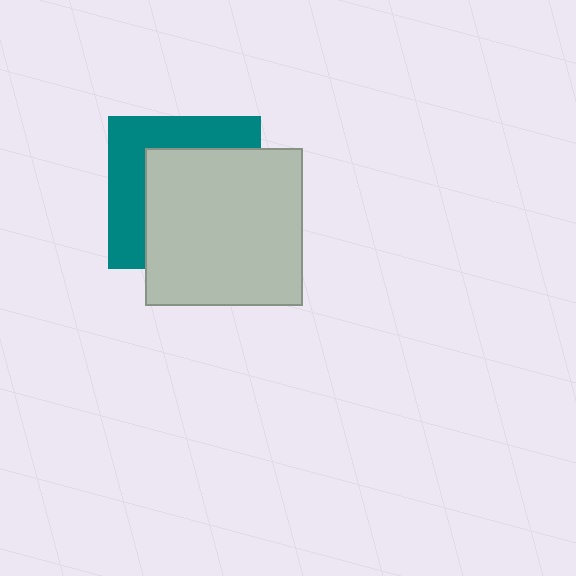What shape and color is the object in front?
The object in front is a light gray square.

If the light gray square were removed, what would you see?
You would see the complete teal square.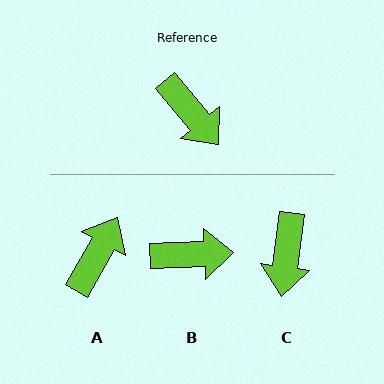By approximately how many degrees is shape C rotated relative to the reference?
Approximately 47 degrees clockwise.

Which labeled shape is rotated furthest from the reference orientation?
A, about 111 degrees away.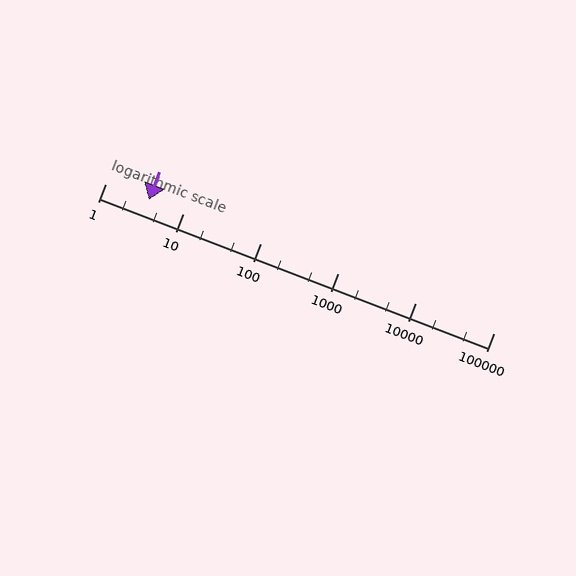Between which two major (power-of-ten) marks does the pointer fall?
The pointer is between 1 and 10.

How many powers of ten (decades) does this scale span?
The scale spans 5 decades, from 1 to 100000.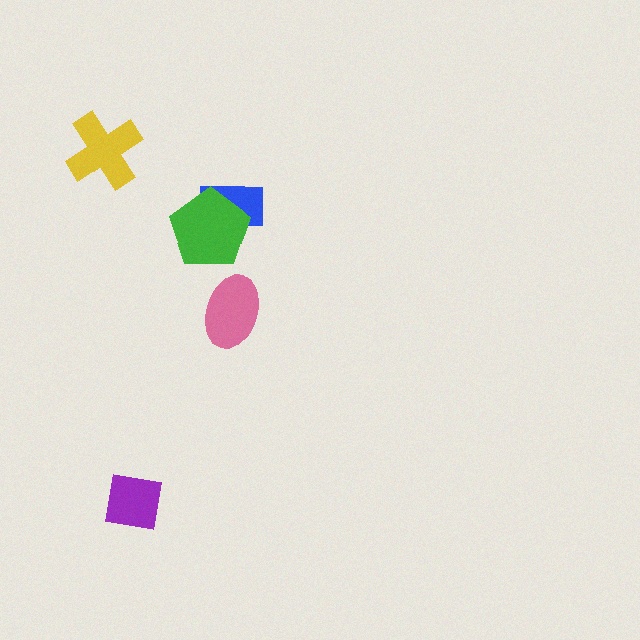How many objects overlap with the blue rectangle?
1 object overlaps with the blue rectangle.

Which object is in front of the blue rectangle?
The green pentagon is in front of the blue rectangle.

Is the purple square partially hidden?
No, no other shape covers it.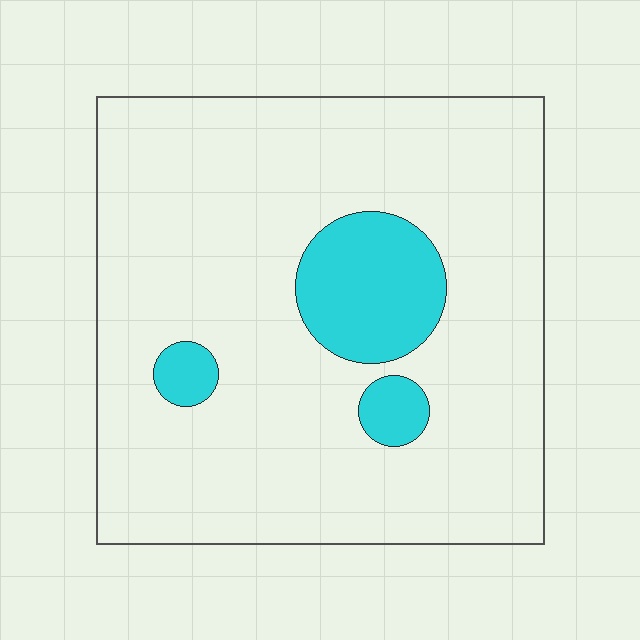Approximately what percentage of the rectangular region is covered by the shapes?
Approximately 15%.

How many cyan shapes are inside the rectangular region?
3.